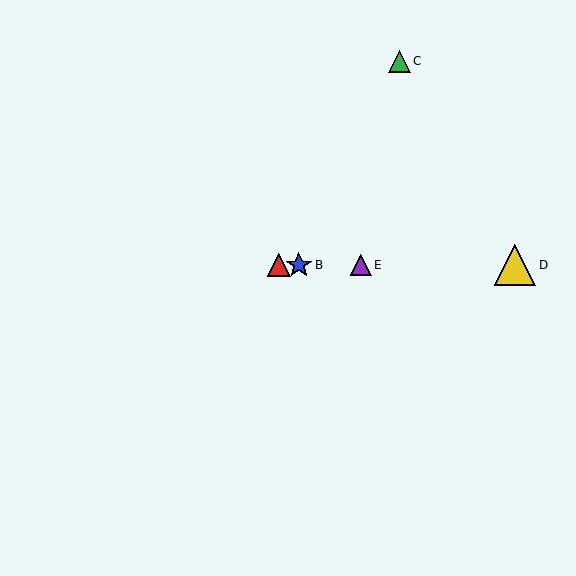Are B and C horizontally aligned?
No, B is at y≈265 and C is at y≈61.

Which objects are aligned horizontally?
Objects A, B, D, E are aligned horizontally.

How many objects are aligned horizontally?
4 objects (A, B, D, E) are aligned horizontally.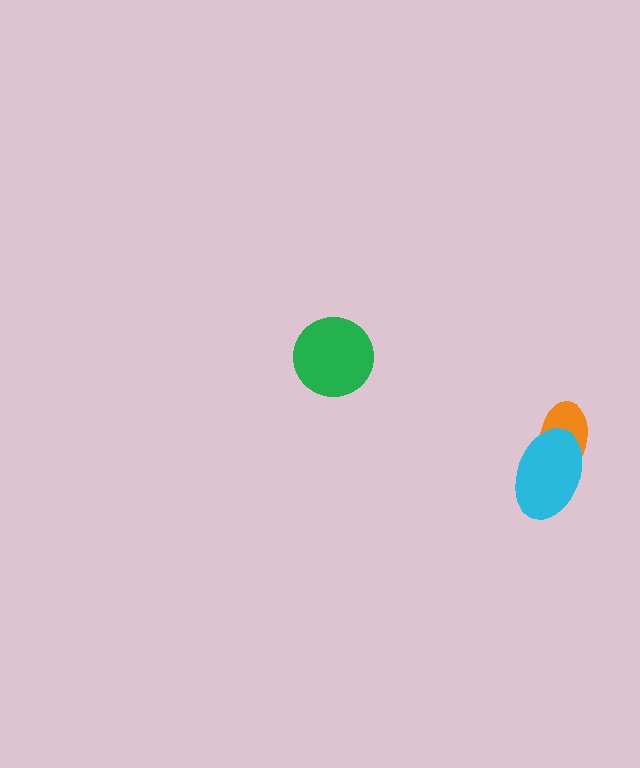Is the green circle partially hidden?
No, no other shape covers it.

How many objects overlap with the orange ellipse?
1 object overlaps with the orange ellipse.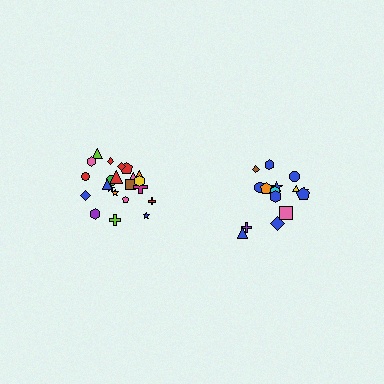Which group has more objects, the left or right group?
The left group.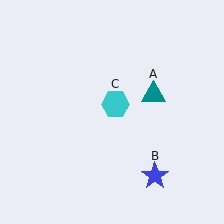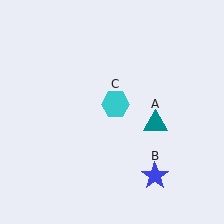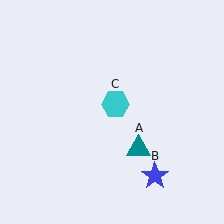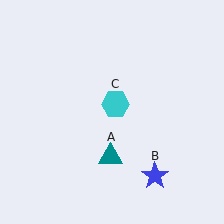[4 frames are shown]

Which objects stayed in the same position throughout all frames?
Blue star (object B) and cyan hexagon (object C) remained stationary.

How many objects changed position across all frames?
1 object changed position: teal triangle (object A).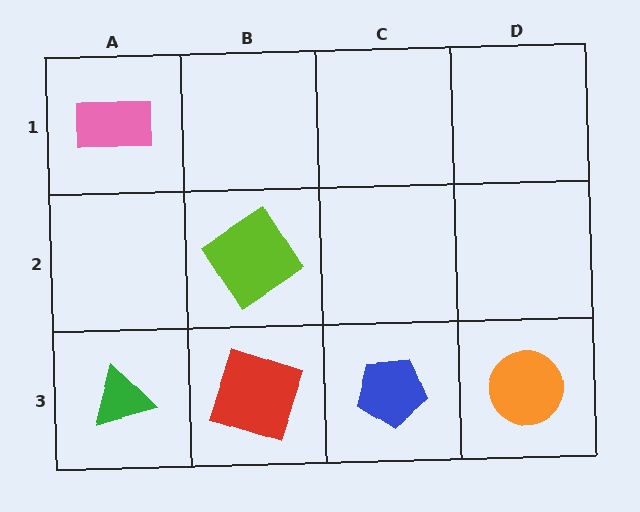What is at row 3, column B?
A red square.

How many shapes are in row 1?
1 shape.